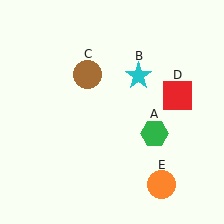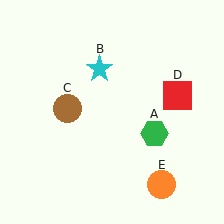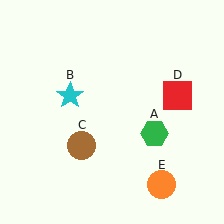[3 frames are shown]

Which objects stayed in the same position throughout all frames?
Green hexagon (object A) and red square (object D) and orange circle (object E) remained stationary.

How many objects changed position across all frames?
2 objects changed position: cyan star (object B), brown circle (object C).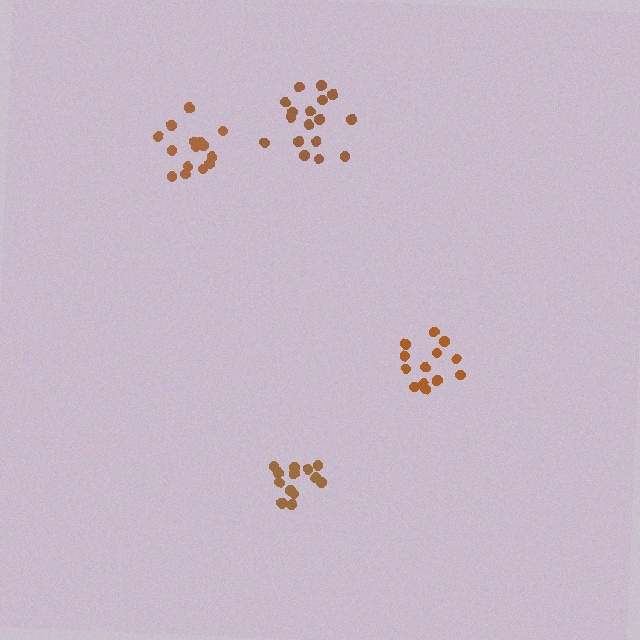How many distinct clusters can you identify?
There are 4 distinct clusters.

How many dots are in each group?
Group 1: 13 dots, Group 2: 17 dots, Group 3: 15 dots, Group 4: 13 dots (58 total).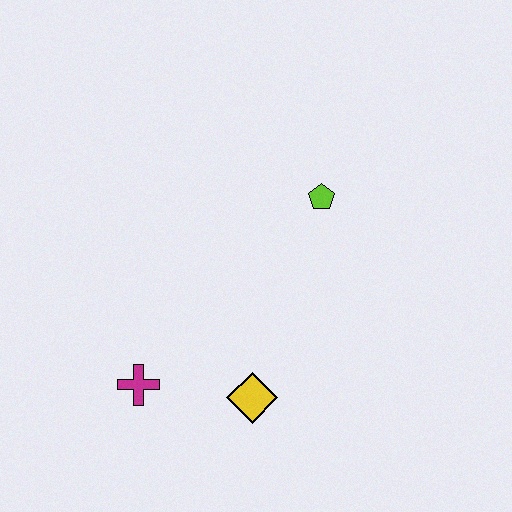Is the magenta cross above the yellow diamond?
Yes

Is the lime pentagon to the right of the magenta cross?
Yes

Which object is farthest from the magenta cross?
The lime pentagon is farthest from the magenta cross.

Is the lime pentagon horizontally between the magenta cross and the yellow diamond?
No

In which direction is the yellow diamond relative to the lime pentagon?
The yellow diamond is below the lime pentagon.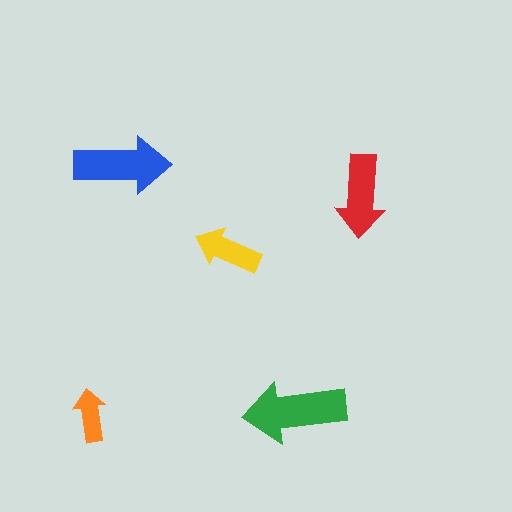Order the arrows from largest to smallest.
the green one, the blue one, the red one, the yellow one, the orange one.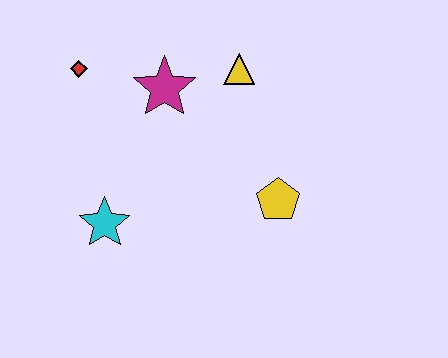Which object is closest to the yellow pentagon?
The yellow triangle is closest to the yellow pentagon.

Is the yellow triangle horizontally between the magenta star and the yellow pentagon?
Yes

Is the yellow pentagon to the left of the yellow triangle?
No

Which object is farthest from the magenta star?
The yellow pentagon is farthest from the magenta star.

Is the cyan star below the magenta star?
Yes